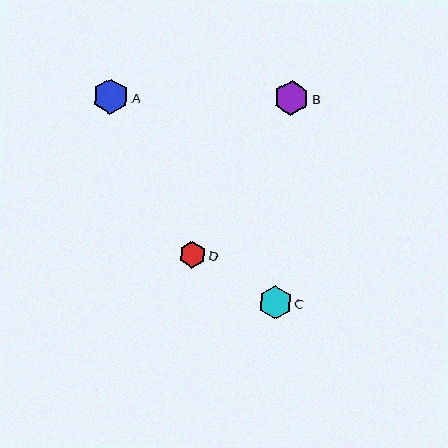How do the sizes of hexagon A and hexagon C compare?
Hexagon A and hexagon C are approximately the same size.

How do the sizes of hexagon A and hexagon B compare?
Hexagon A and hexagon B are approximately the same size.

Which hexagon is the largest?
Hexagon A is the largest with a size of approximately 35 pixels.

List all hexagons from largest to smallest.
From largest to smallest: A, B, C, D.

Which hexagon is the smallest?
Hexagon D is the smallest with a size of approximately 26 pixels.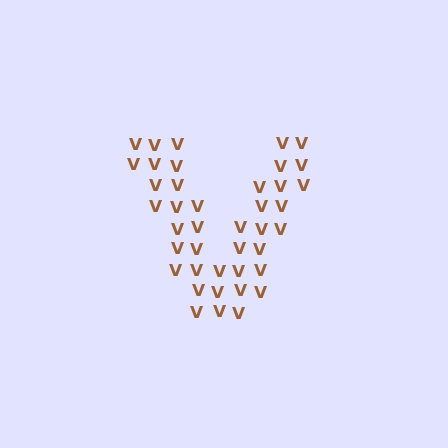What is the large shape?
The large shape is the letter V.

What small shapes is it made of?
It is made of small letter V's.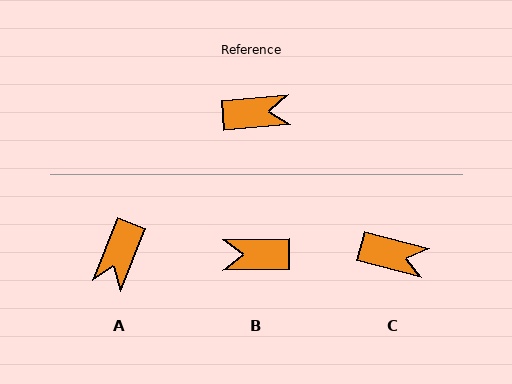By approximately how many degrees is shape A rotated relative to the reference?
Approximately 117 degrees clockwise.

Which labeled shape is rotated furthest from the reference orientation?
B, about 176 degrees away.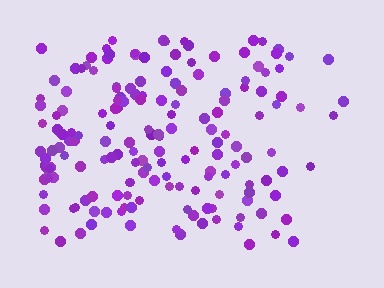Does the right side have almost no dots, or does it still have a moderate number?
Still a moderate number, just noticeably fewer than the left.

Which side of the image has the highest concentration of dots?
The left.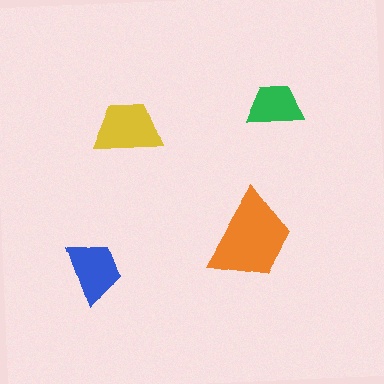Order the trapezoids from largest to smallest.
the orange one, the yellow one, the blue one, the green one.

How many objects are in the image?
There are 4 objects in the image.